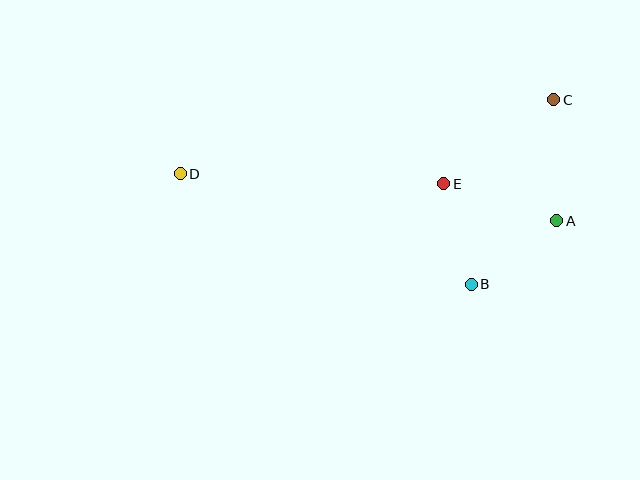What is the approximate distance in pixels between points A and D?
The distance between A and D is approximately 380 pixels.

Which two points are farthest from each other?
Points C and D are farthest from each other.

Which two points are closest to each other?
Points B and E are closest to each other.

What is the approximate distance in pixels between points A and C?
The distance between A and C is approximately 121 pixels.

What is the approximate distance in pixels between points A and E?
The distance between A and E is approximately 119 pixels.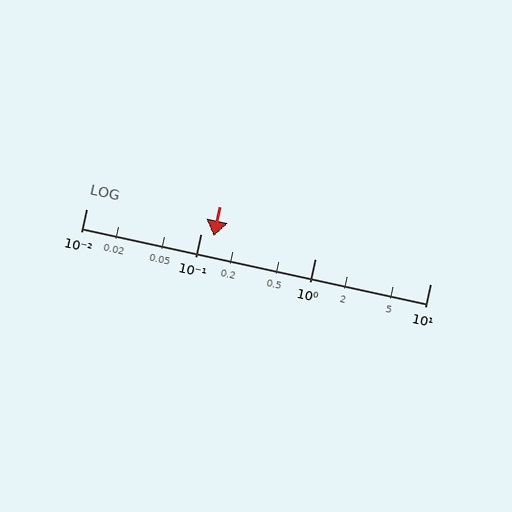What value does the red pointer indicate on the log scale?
The pointer indicates approximately 0.13.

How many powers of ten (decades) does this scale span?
The scale spans 3 decades, from 0.01 to 10.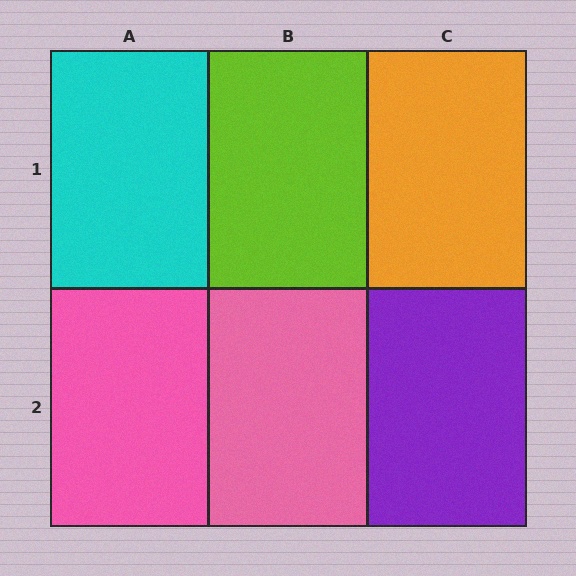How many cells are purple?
1 cell is purple.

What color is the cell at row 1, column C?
Orange.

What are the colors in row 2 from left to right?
Pink, pink, purple.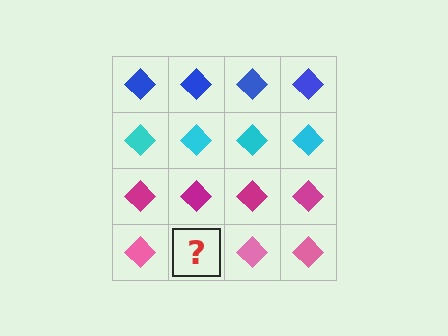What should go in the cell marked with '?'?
The missing cell should contain a pink diamond.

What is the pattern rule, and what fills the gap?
The rule is that each row has a consistent color. The gap should be filled with a pink diamond.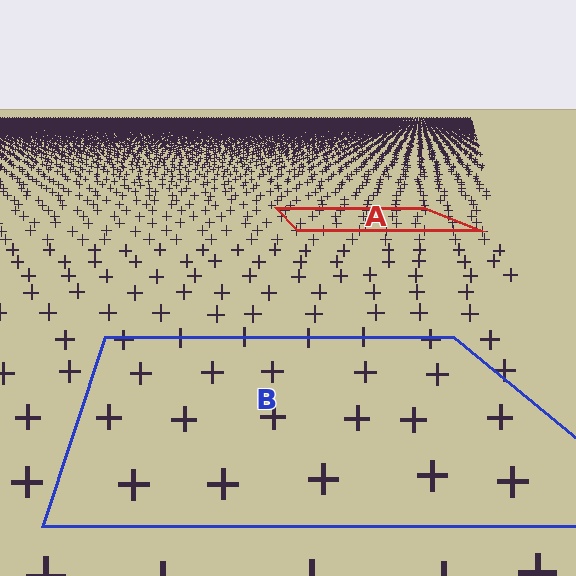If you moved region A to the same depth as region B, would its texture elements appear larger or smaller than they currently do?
They would appear larger. At a closer depth, the same texture elements are projected at a bigger on-screen size.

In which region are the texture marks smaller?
The texture marks are smaller in region A, because it is farther away.